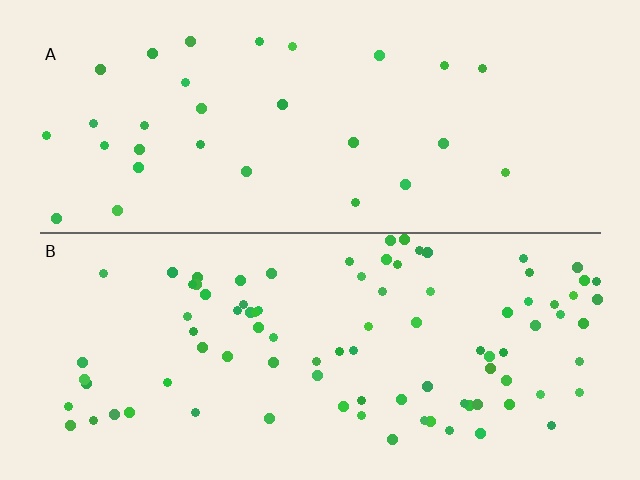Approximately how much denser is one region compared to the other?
Approximately 3.0× — region B over region A.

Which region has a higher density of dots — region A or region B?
B (the bottom).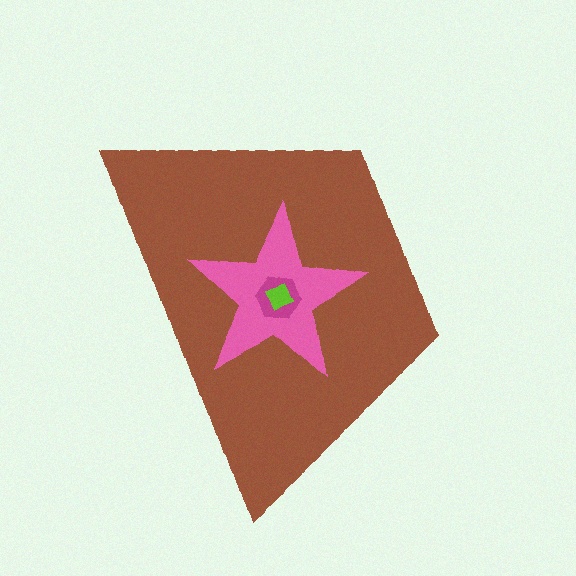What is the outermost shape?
The brown trapezoid.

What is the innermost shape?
The lime diamond.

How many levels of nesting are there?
4.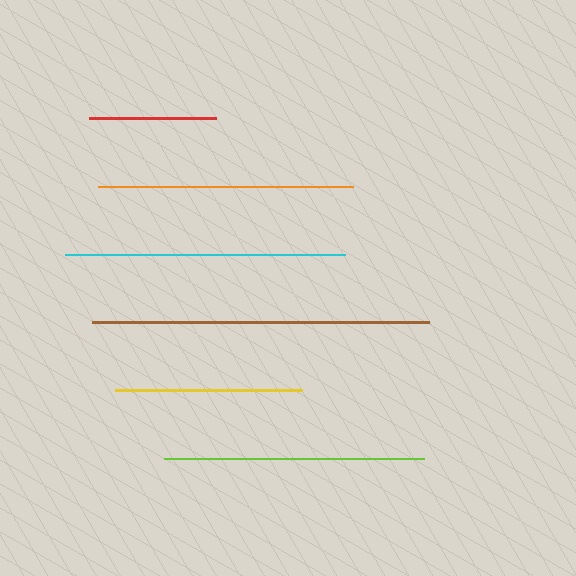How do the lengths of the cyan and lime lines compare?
The cyan and lime lines are approximately the same length.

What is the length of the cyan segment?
The cyan segment is approximately 280 pixels long.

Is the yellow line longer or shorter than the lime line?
The lime line is longer than the yellow line.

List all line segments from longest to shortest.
From longest to shortest: brown, cyan, lime, orange, yellow, red.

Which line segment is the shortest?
The red line is the shortest at approximately 128 pixels.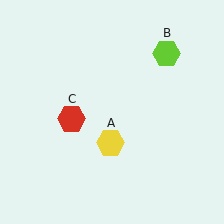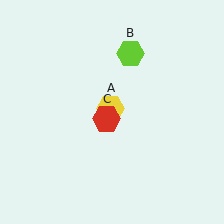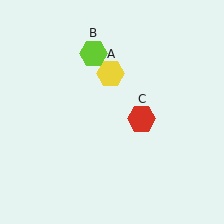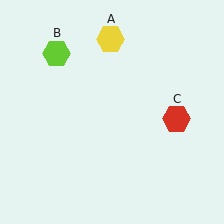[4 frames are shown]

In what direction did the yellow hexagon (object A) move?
The yellow hexagon (object A) moved up.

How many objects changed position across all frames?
3 objects changed position: yellow hexagon (object A), lime hexagon (object B), red hexagon (object C).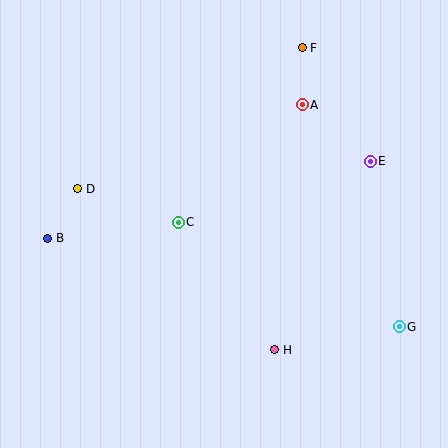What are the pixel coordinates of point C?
Point C is at (178, 222).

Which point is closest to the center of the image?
Point C at (178, 222) is closest to the center.